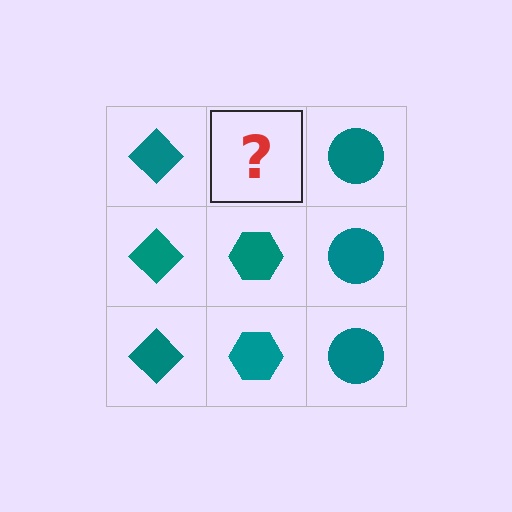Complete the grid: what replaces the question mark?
The question mark should be replaced with a teal hexagon.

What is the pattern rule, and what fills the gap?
The rule is that each column has a consistent shape. The gap should be filled with a teal hexagon.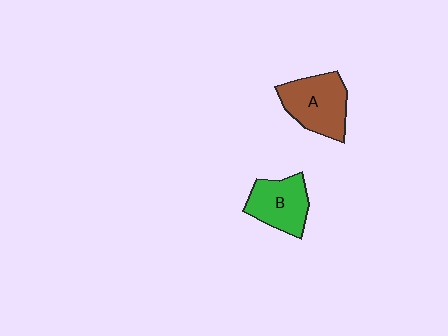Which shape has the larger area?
Shape A (brown).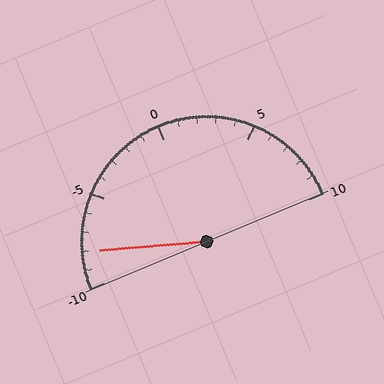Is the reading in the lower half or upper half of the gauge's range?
The reading is in the lower half of the range (-10 to 10).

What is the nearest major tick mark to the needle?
The nearest major tick mark is -10.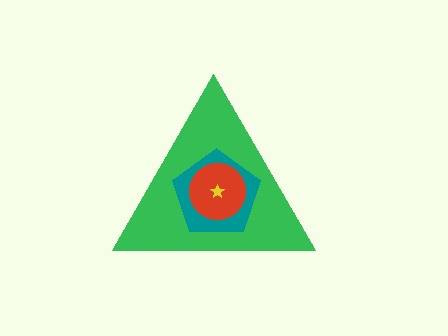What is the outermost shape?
The green triangle.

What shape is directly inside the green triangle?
The teal pentagon.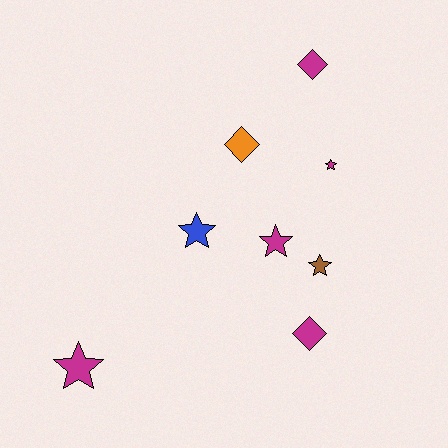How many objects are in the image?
There are 8 objects.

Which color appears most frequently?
Magenta, with 5 objects.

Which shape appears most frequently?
Star, with 5 objects.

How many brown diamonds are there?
There are no brown diamonds.